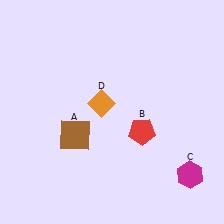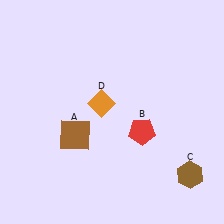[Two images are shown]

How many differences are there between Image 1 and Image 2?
There is 1 difference between the two images.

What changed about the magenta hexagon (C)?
In Image 1, C is magenta. In Image 2, it changed to brown.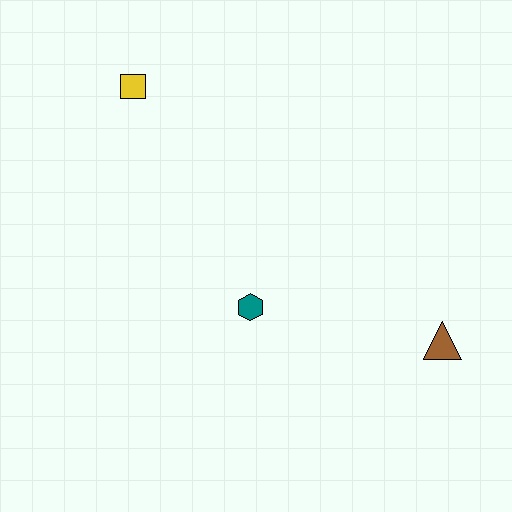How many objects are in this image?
There are 3 objects.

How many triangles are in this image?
There is 1 triangle.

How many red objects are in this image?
There are no red objects.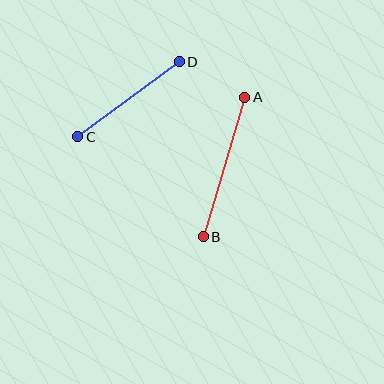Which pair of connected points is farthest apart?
Points A and B are farthest apart.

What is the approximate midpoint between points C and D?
The midpoint is at approximately (128, 99) pixels.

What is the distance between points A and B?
The distance is approximately 146 pixels.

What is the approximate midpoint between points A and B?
The midpoint is at approximately (224, 167) pixels.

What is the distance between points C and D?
The distance is approximately 126 pixels.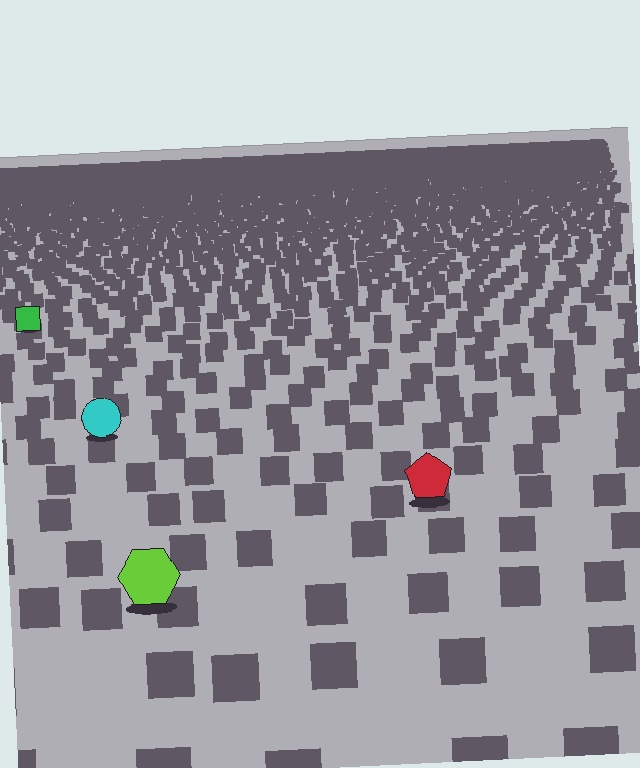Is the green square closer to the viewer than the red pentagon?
No. The red pentagon is closer — you can tell from the texture gradient: the ground texture is coarser near it.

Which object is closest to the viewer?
The lime hexagon is closest. The texture marks near it are larger and more spread out.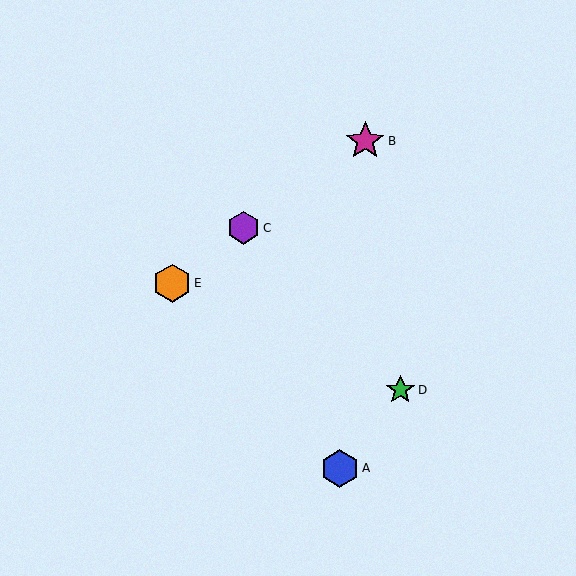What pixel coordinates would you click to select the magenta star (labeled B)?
Click at (365, 141) to select the magenta star B.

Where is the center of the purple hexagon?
The center of the purple hexagon is at (244, 228).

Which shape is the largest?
The magenta star (labeled B) is the largest.